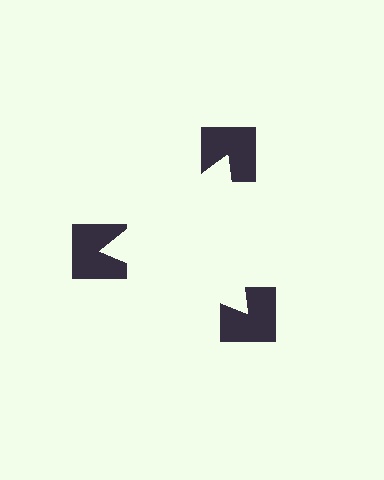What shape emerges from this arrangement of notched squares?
An illusory triangle — its edges are inferred from the aligned wedge cuts in the notched squares, not physically drawn.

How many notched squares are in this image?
There are 3 — one at each vertex of the illusory triangle.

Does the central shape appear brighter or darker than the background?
It typically appears slightly brighter than the background, even though no actual brightness change is drawn.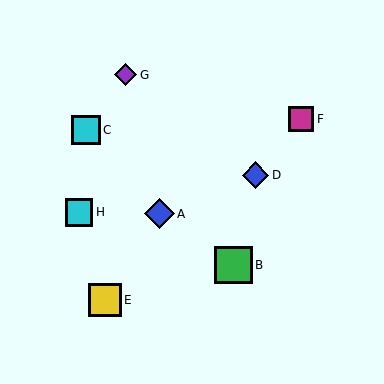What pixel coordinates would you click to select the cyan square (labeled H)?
Click at (79, 212) to select the cyan square H.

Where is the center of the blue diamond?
The center of the blue diamond is at (255, 175).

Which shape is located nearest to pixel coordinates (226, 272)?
The green square (labeled B) at (234, 265) is nearest to that location.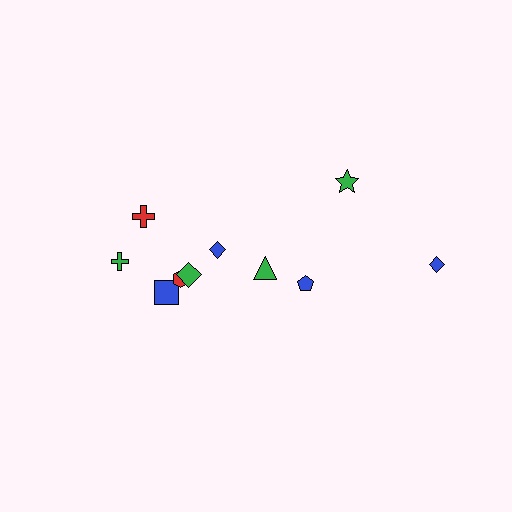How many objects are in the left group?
There are 6 objects.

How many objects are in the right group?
There are 4 objects.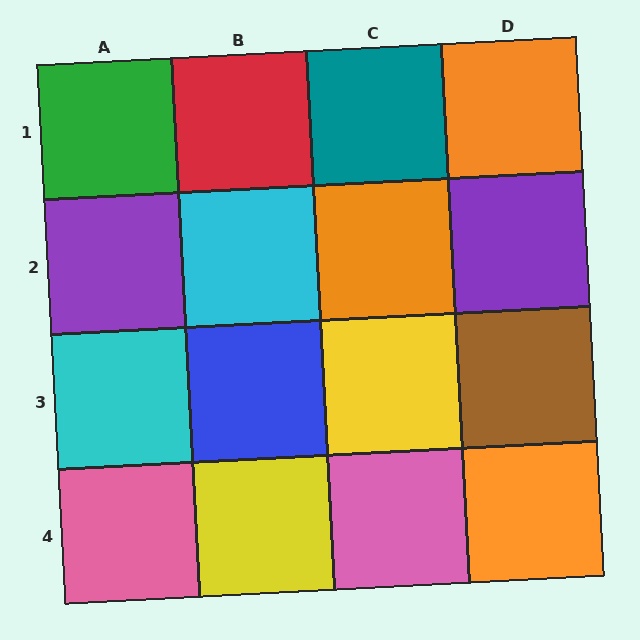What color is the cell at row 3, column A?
Cyan.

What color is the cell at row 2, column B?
Cyan.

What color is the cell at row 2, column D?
Purple.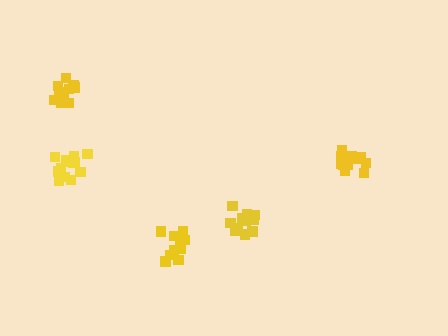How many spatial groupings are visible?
There are 5 spatial groupings.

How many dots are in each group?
Group 1: 14 dots, Group 2: 12 dots, Group 3: 12 dots, Group 4: 11 dots, Group 5: 13 dots (62 total).